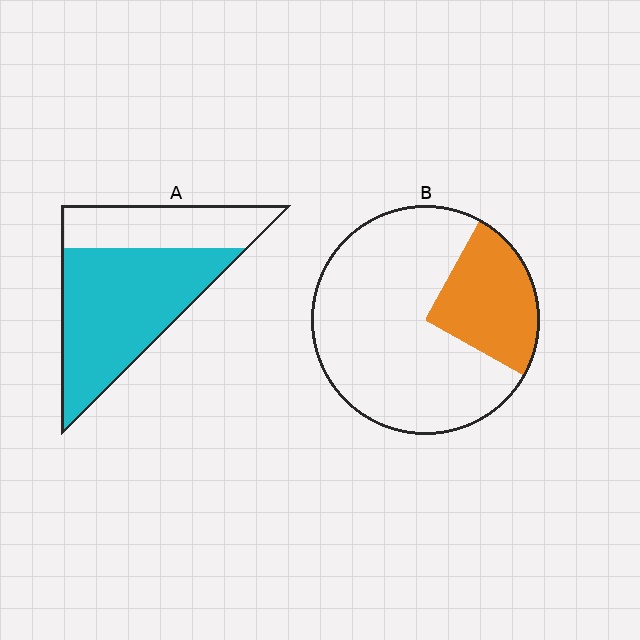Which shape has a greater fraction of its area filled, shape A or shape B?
Shape A.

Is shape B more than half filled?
No.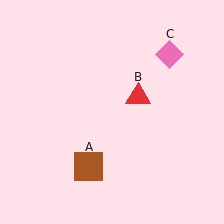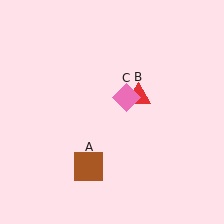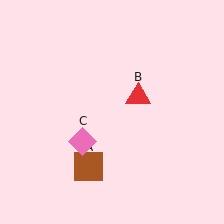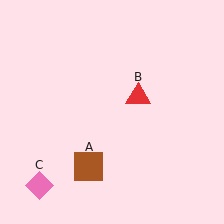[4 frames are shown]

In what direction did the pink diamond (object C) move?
The pink diamond (object C) moved down and to the left.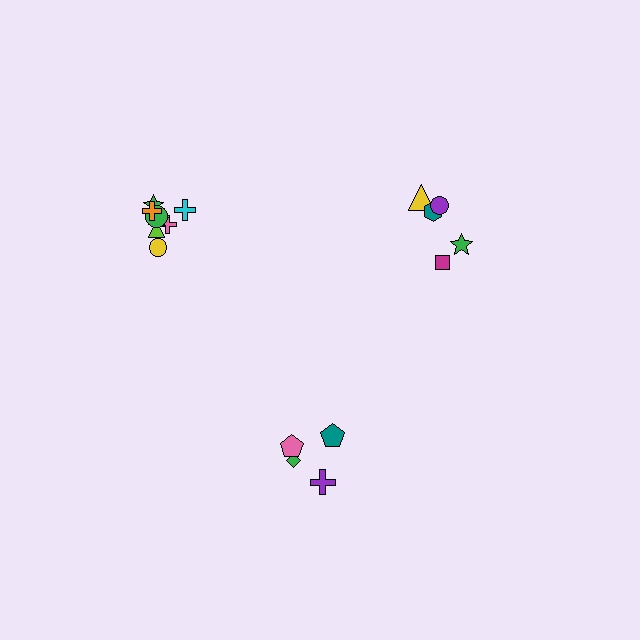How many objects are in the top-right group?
There are 5 objects.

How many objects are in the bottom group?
There are 4 objects.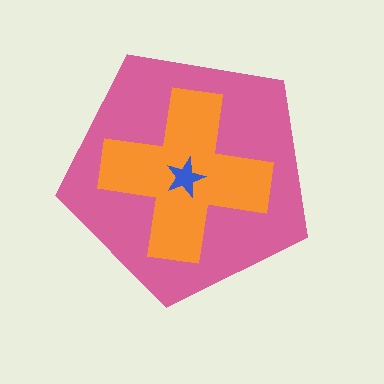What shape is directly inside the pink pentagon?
The orange cross.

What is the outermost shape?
The pink pentagon.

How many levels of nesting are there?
3.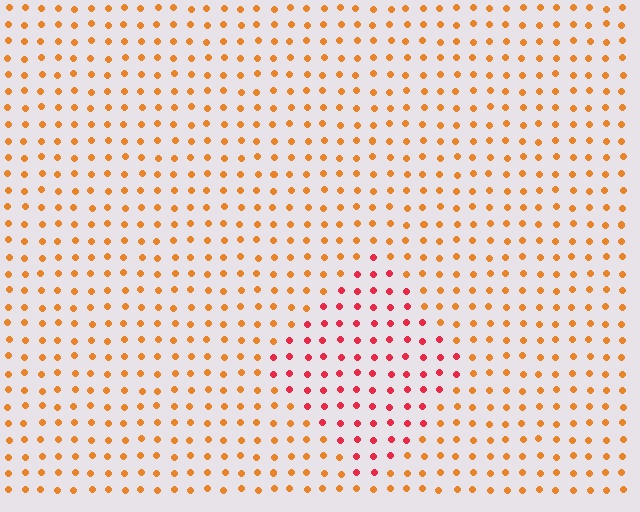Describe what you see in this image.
The image is filled with small orange elements in a uniform arrangement. A diamond-shaped region is visible where the elements are tinted to a slightly different hue, forming a subtle color boundary.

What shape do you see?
I see a diamond.